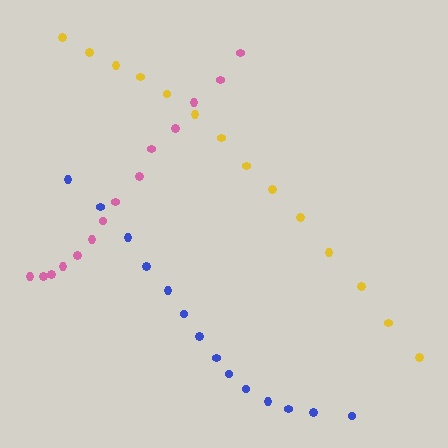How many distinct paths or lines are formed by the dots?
There are 3 distinct paths.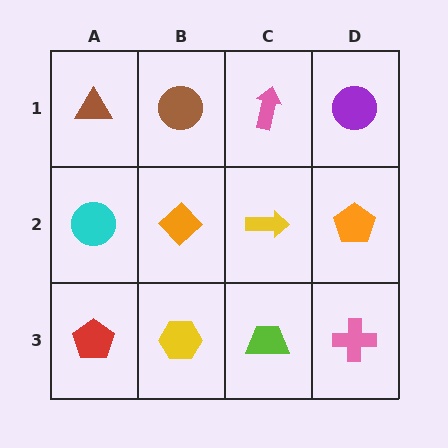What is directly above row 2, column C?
A pink arrow.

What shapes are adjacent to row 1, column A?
A cyan circle (row 2, column A), a brown circle (row 1, column B).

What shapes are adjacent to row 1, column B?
An orange diamond (row 2, column B), a brown triangle (row 1, column A), a pink arrow (row 1, column C).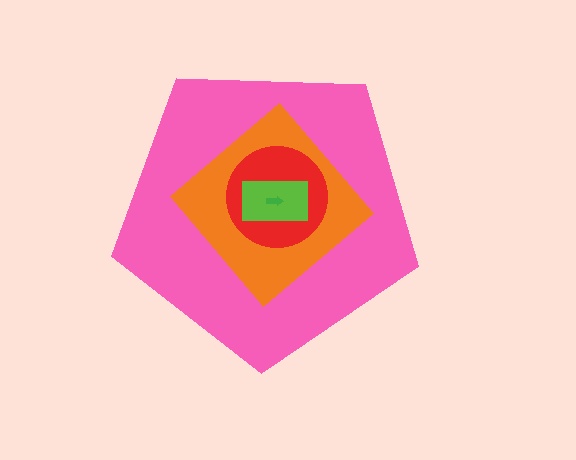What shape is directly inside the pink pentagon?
The orange diamond.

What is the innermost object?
The green arrow.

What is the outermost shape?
The pink pentagon.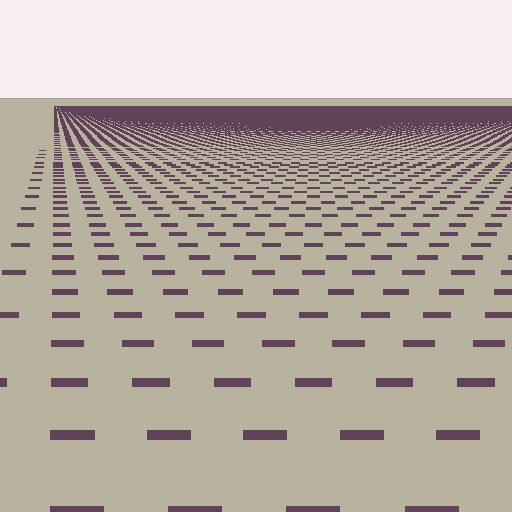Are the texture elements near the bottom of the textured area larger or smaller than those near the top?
Larger. Near the bottom, elements are closer to the viewer and appear at a bigger on-screen size.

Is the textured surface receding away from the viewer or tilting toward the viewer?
The surface is receding away from the viewer. Texture elements get smaller and denser toward the top.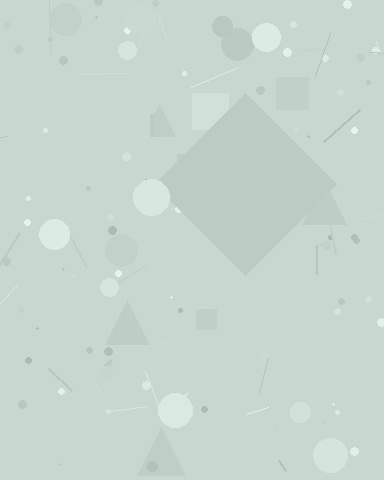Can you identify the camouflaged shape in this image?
The camouflaged shape is a diamond.